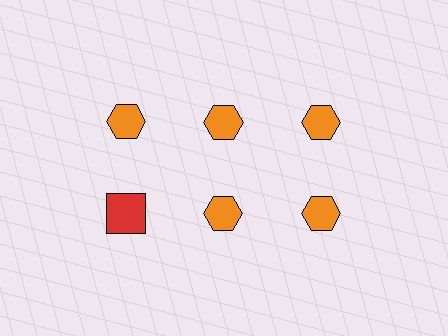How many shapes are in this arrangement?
There are 6 shapes arranged in a grid pattern.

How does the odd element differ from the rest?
It differs in both color (red instead of orange) and shape (square instead of hexagon).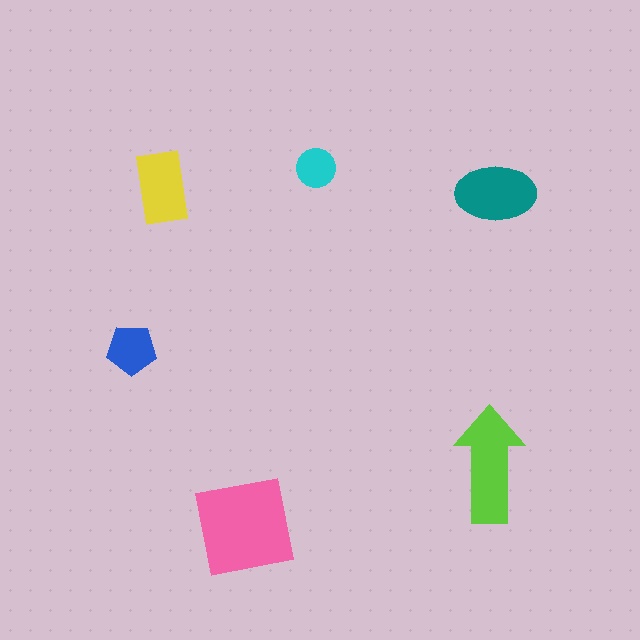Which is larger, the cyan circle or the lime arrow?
The lime arrow.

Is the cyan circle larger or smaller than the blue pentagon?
Smaller.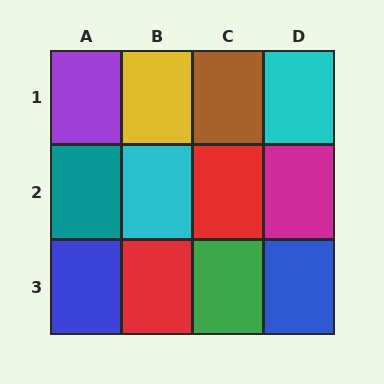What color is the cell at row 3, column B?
Red.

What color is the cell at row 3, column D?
Blue.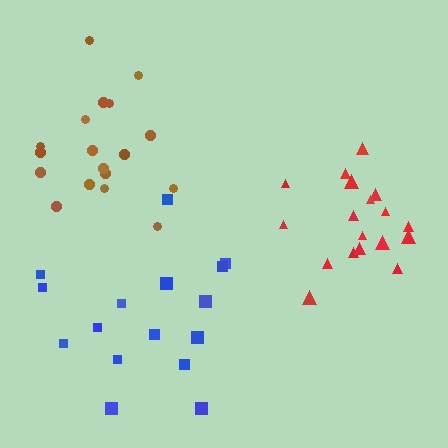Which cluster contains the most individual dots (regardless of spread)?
Brown (18).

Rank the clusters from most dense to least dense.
brown, red, blue.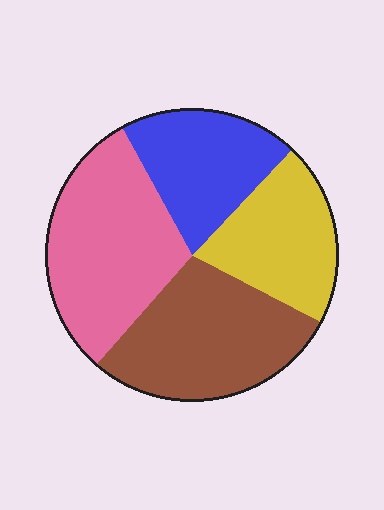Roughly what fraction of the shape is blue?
Blue covers 20% of the shape.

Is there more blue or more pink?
Pink.